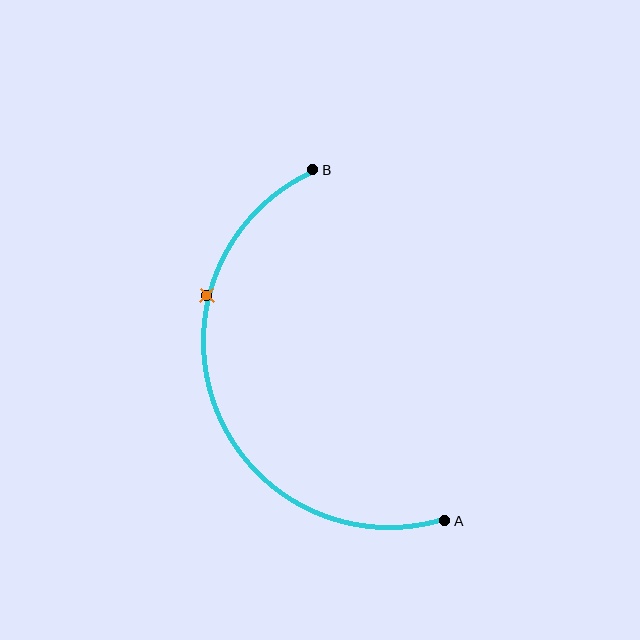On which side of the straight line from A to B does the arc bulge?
The arc bulges to the left of the straight line connecting A and B.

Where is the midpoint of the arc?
The arc midpoint is the point on the curve farthest from the straight line joining A and B. It sits to the left of that line.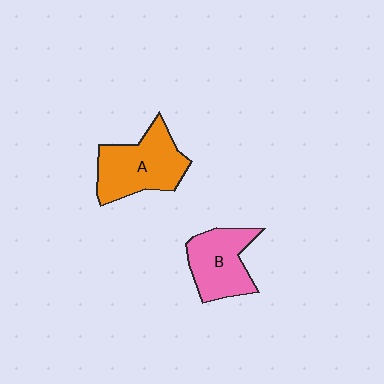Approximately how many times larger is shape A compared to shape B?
Approximately 1.2 times.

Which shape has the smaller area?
Shape B (pink).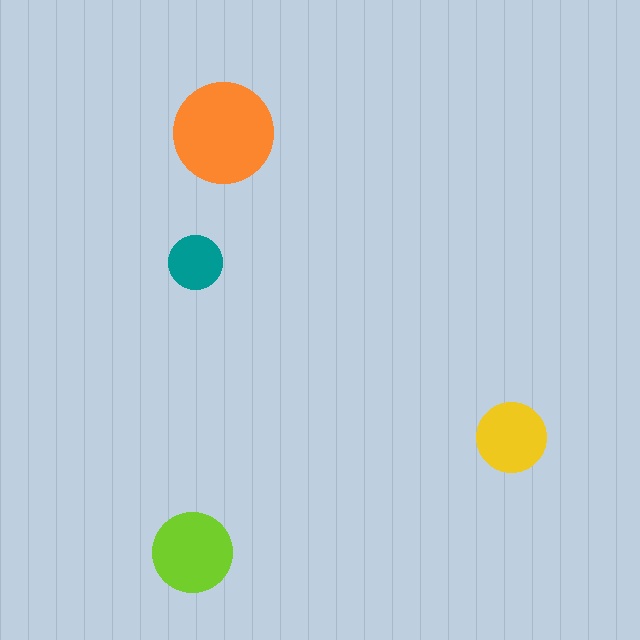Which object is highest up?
The orange circle is topmost.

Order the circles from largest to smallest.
the orange one, the lime one, the yellow one, the teal one.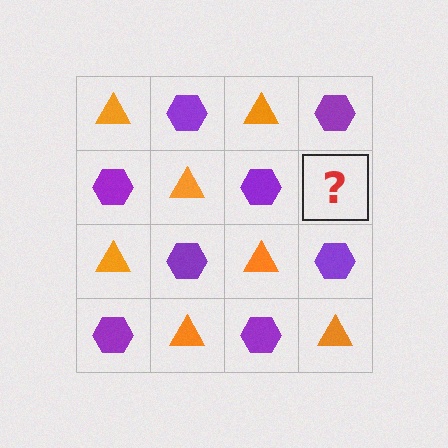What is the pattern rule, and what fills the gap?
The rule is that it alternates orange triangle and purple hexagon in a checkerboard pattern. The gap should be filled with an orange triangle.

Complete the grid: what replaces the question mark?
The question mark should be replaced with an orange triangle.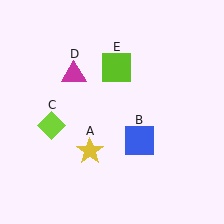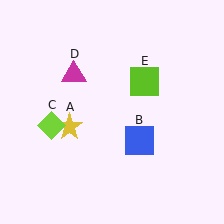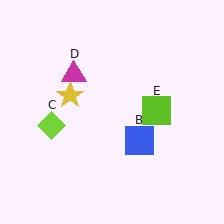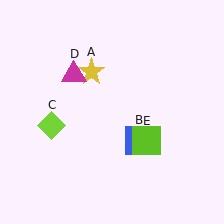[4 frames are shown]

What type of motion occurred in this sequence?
The yellow star (object A), lime square (object E) rotated clockwise around the center of the scene.